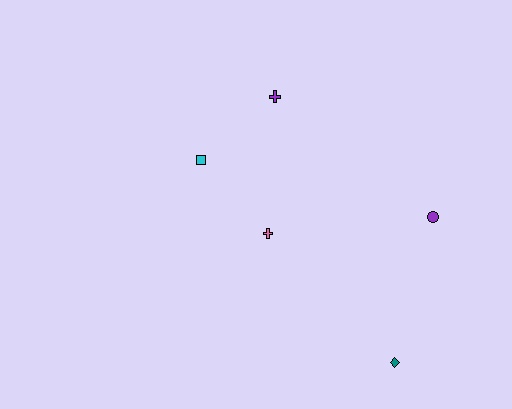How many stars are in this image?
There are no stars.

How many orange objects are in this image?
There are no orange objects.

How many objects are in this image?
There are 5 objects.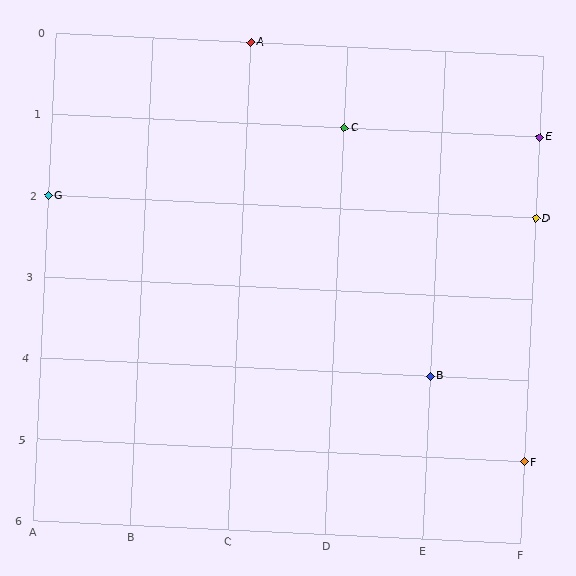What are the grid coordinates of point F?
Point F is at grid coordinates (F, 5).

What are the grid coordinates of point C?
Point C is at grid coordinates (D, 1).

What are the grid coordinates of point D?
Point D is at grid coordinates (F, 2).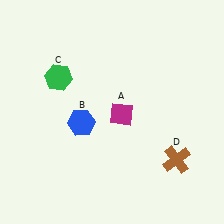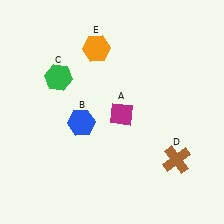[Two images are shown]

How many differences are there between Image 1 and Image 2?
There is 1 difference between the two images.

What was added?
An orange hexagon (E) was added in Image 2.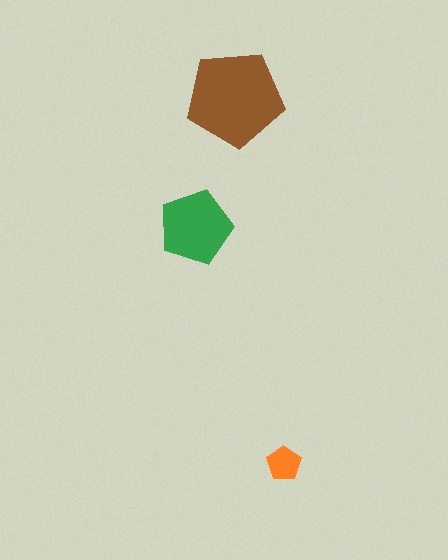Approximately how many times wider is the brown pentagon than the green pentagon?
About 1.5 times wider.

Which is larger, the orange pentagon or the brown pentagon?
The brown one.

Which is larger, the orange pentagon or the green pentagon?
The green one.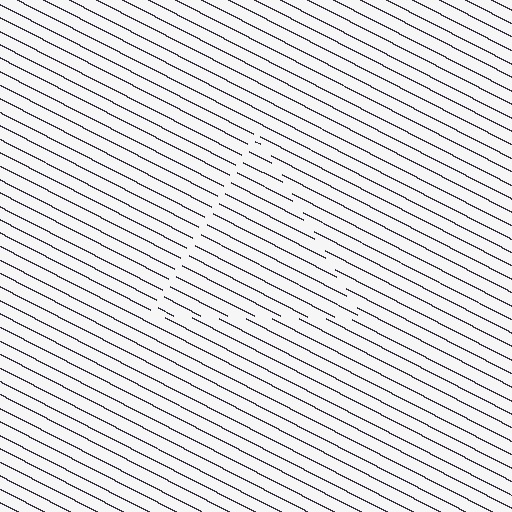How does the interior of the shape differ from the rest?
The interior of the shape contains the same grating, shifted by half a period — the contour is defined by the phase discontinuity where line-ends from the inner and outer gratings abut.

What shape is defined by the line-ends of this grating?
An illusory triangle. The interior of the shape contains the same grating, shifted by half a period — the contour is defined by the phase discontinuity where line-ends from the inner and outer gratings abut.